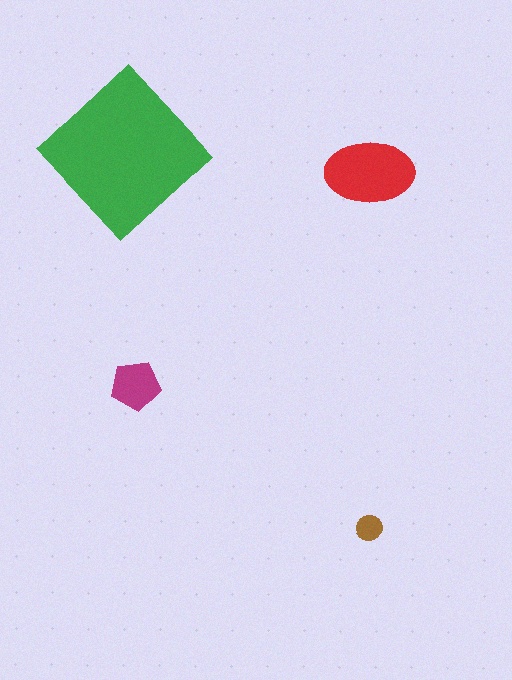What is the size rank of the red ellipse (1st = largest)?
2nd.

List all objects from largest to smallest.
The green diamond, the red ellipse, the magenta pentagon, the brown circle.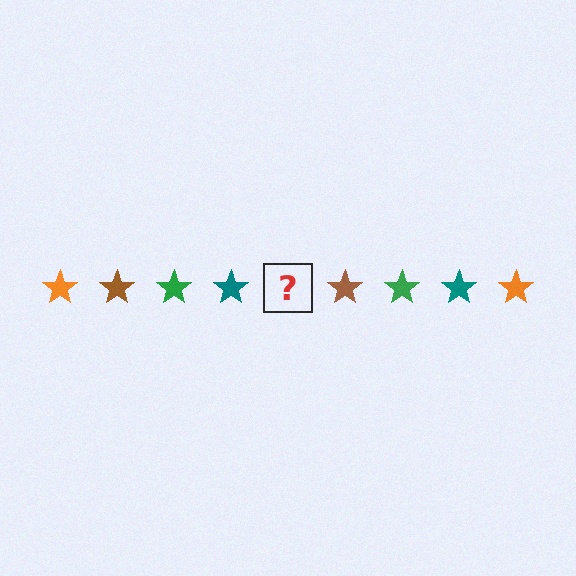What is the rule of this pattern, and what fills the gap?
The rule is that the pattern cycles through orange, brown, green, teal stars. The gap should be filled with an orange star.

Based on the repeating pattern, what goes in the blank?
The blank should be an orange star.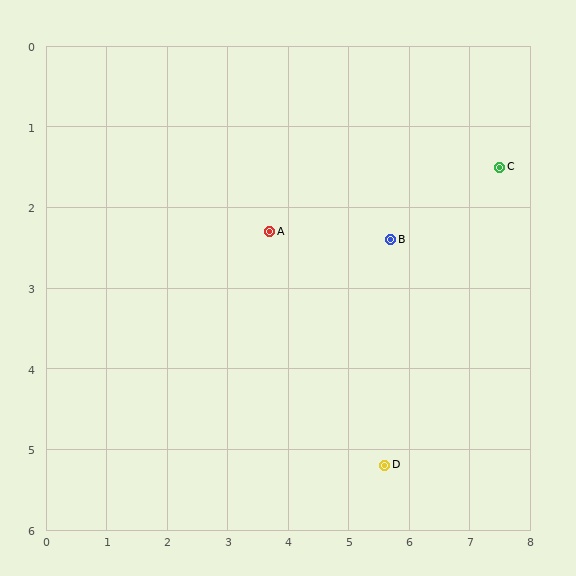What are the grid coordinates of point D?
Point D is at approximately (5.6, 5.2).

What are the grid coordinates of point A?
Point A is at approximately (3.7, 2.3).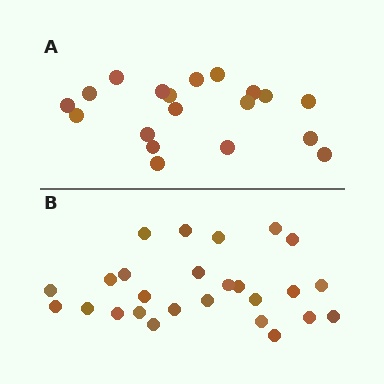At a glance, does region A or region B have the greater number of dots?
Region B (the bottom region) has more dots.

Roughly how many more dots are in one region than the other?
Region B has roughly 8 or so more dots than region A.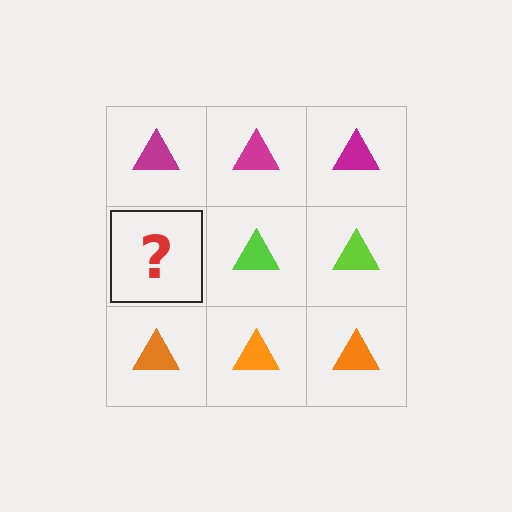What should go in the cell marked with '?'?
The missing cell should contain a lime triangle.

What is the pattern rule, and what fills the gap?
The rule is that each row has a consistent color. The gap should be filled with a lime triangle.